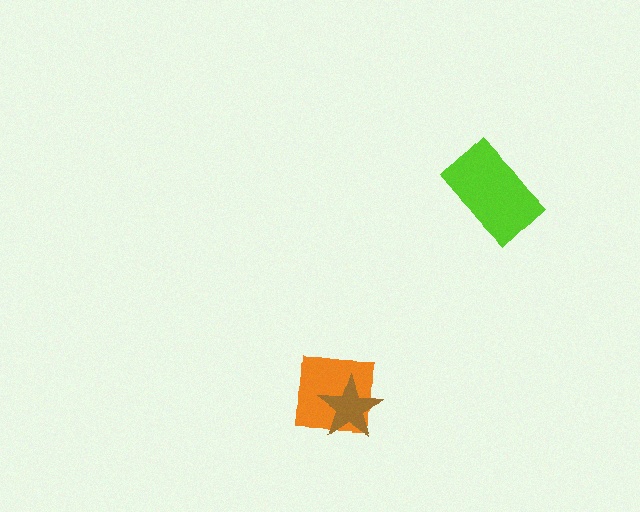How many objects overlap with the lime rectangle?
0 objects overlap with the lime rectangle.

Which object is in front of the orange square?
The brown star is in front of the orange square.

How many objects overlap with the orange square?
1 object overlaps with the orange square.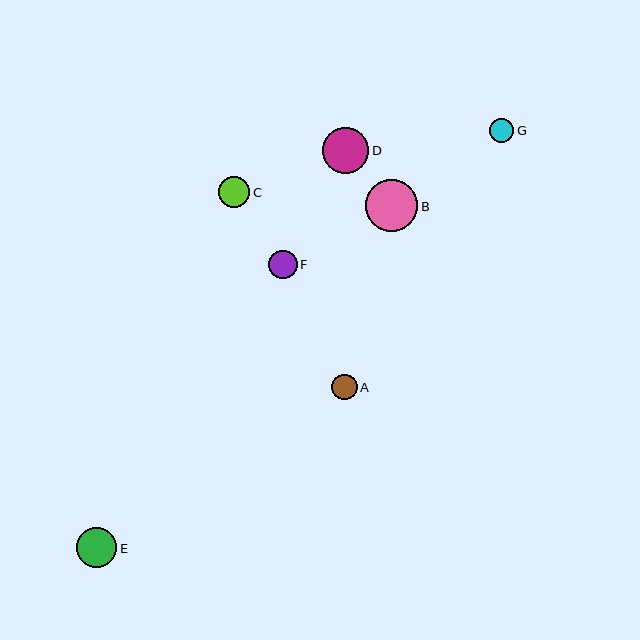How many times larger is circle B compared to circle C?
Circle B is approximately 1.6 times the size of circle C.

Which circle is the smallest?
Circle G is the smallest with a size of approximately 24 pixels.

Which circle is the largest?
Circle B is the largest with a size of approximately 52 pixels.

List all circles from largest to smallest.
From largest to smallest: B, D, E, C, F, A, G.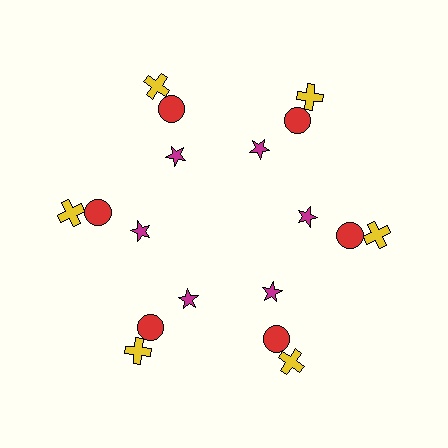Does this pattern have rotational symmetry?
Yes, this pattern has 6-fold rotational symmetry. It looks the same after rotating 60 degrees around the center.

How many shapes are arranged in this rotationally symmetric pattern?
There are 18 shapes, arranged in 6 groups of 3.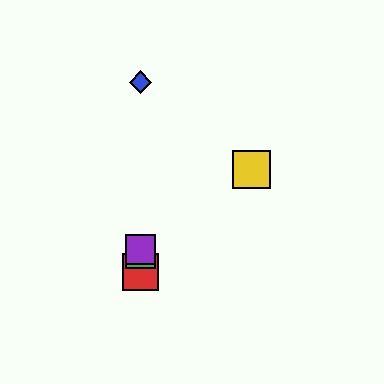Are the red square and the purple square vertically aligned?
Yes, both are at x≈141.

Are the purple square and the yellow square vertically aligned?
No, the purple square is at x≈141 and the yellow square is at x≈252.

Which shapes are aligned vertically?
The red square, the blue diamond, the green square, the purple square are aligned vertically.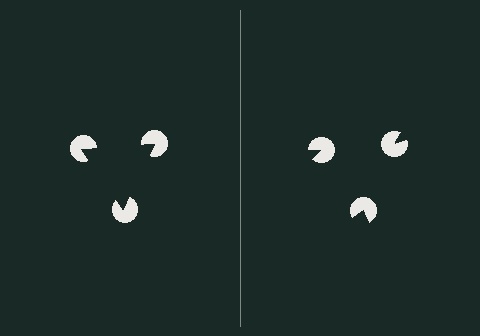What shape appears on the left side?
An illusory triangle.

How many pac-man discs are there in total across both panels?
6 — 3 on each side.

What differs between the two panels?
The pac-man discs are positioned identically on both sides; only the wedge orientations differ. On the left they align to a triangle; on the right they are misaligned.